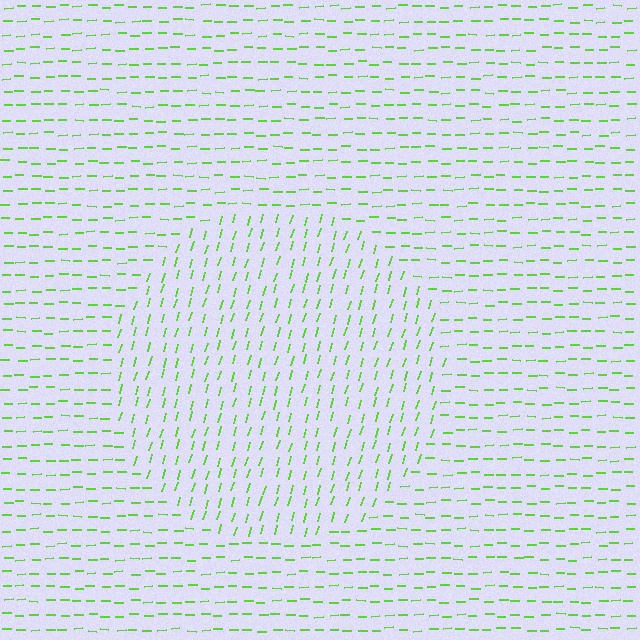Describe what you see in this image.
The image is filled with small lime line segments. A circle region in the image has lines oriented differently from the surrounding lines, creating a visible texture boundary.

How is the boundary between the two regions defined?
The boundary is defined purely by a change in line orientation (approximately 73 degrees difference). All lines are the same color and thickness.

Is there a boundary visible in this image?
Yes, there is a texture boundary formed by a change in line orientation.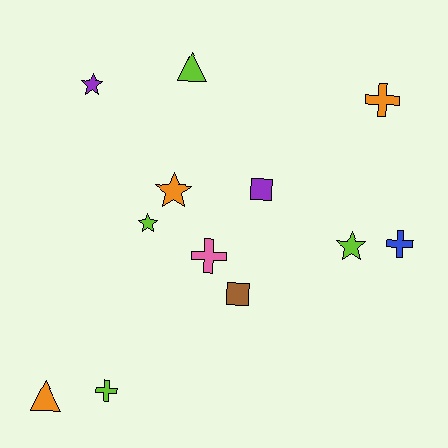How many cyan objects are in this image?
There are no cyan objects.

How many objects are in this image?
There are 12 objects.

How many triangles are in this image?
There are 2 triangles.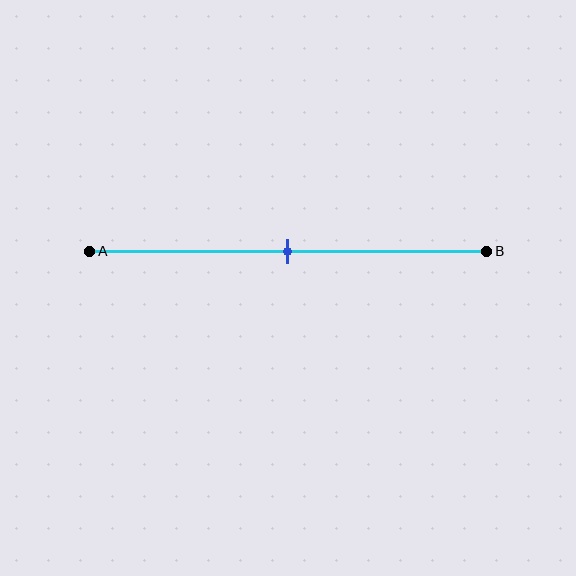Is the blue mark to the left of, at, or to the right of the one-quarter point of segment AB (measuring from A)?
The blue mark is to the right of the one-quarter point of segment AB.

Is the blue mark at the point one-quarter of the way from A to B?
No, the mark is at about 50% from A, not at the 25% one-quarter point.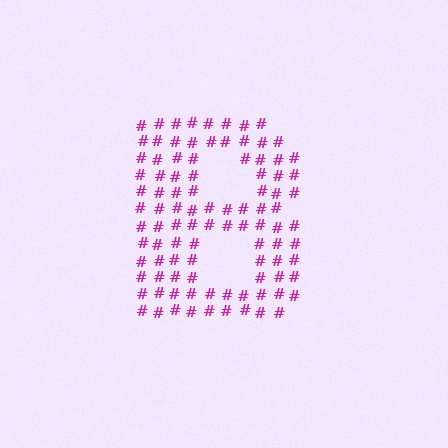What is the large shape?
The large shape is the letter B.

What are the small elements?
The small elements are hash symbols.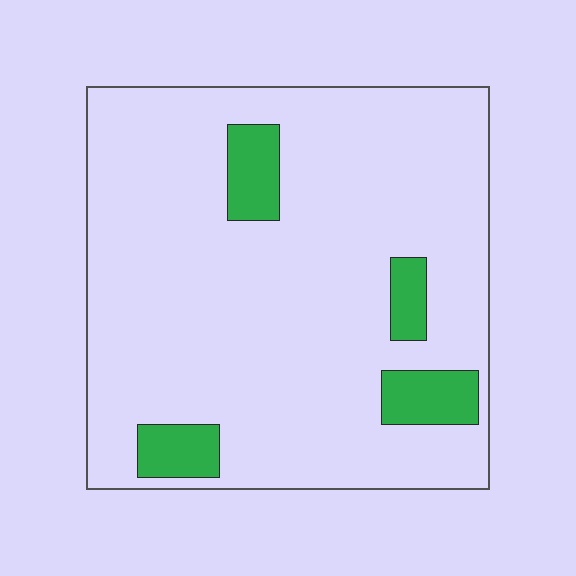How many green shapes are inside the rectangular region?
4.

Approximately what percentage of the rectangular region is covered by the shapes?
Approximately 10%.